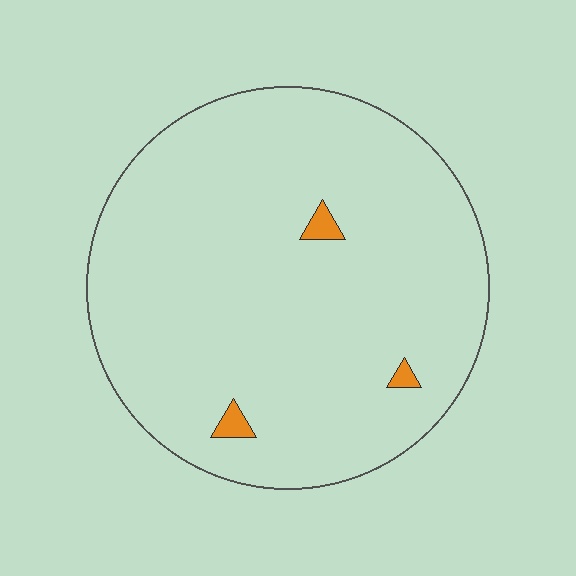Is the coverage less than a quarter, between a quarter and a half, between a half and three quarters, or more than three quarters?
Less than a quarter.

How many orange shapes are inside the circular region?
3.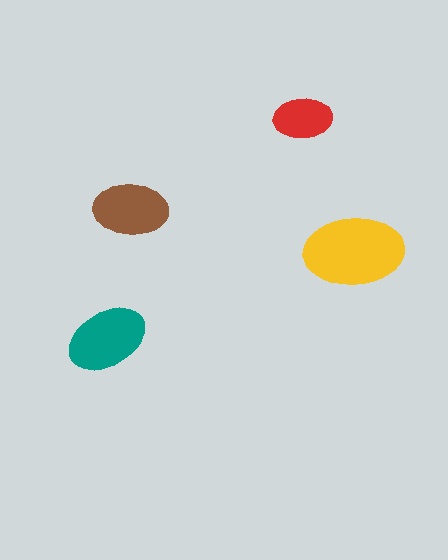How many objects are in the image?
There are 4 objects in the image.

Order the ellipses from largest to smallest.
the yellow one, the teal one, the brown one, the red one.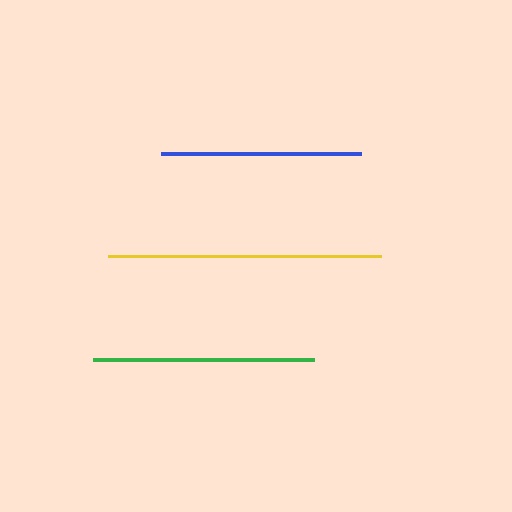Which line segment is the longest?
The yellow line is the longest at approximately 273 pixels.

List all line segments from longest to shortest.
From longest to shortest: yellow, green, blue.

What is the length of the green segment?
The green segment is approximately 221 pixels long.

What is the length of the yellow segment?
The yellow segment is approximately 273 pixels long.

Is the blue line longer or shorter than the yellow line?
The yellow line is longer than the blue line.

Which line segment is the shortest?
The blue line is the shortest at approximately 200 pixels.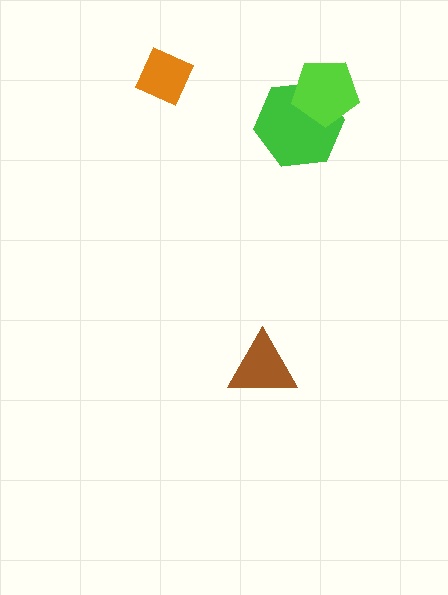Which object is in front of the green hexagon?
The lime pentagon is in front of the green hexagon.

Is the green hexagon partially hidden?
Yes, it is partially covered by another shape.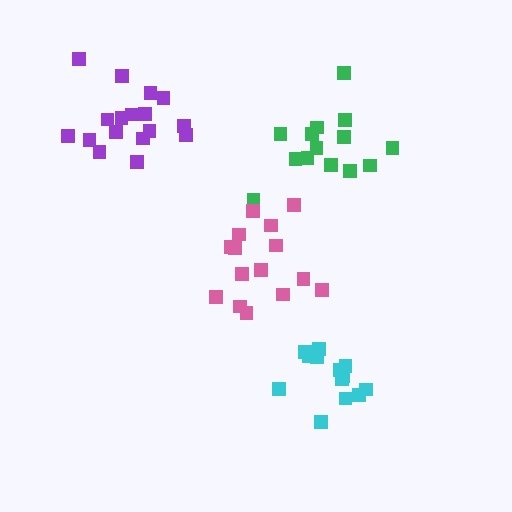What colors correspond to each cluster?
The clusters are colored: green, purple, pink, cyan.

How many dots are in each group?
Group 1: 14 dots, Group 2: 17 dots, Group 3: 15 dots, Group 4: 13 dots (59 total).